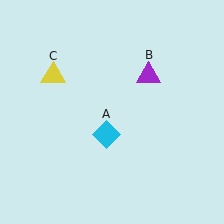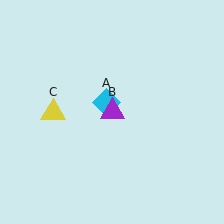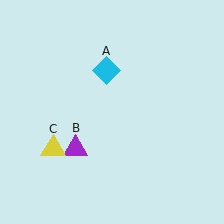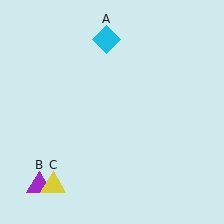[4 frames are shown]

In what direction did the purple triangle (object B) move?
The purple triangle (object B) moved down and to the left.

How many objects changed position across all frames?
3 objects changed position: cyan diamond (object A), purple triangle (object B), yellow triangle (object C).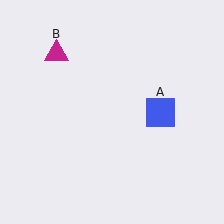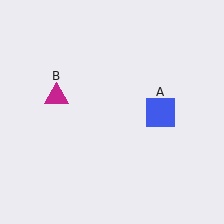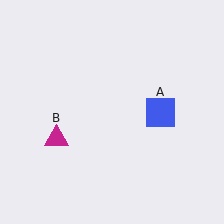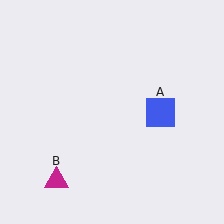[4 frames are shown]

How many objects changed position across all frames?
1 object changed position: magenta triangle (object B).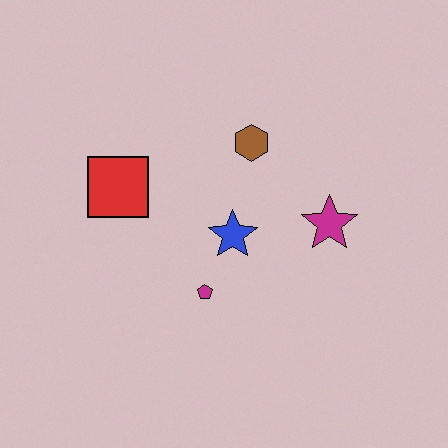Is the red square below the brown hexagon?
Yes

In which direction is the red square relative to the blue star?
The red square is to the left of the blue star.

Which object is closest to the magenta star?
The blue star is closest to the magenta star.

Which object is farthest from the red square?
The magenta star is farthest from the red square.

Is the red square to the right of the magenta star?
No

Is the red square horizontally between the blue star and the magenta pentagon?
No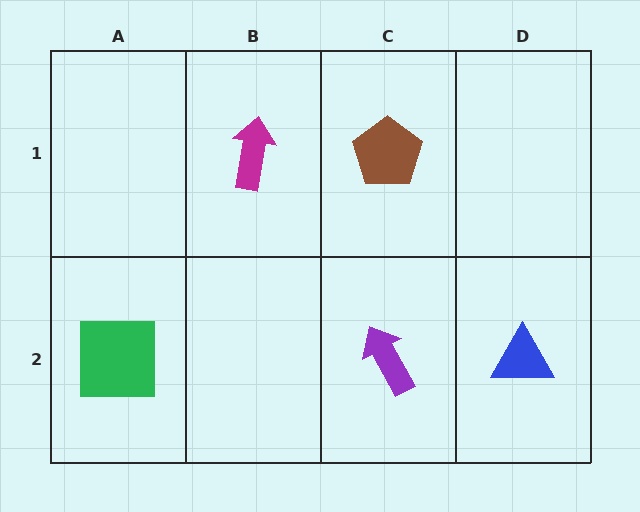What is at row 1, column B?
A magenta arrow.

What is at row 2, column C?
A purple arrow.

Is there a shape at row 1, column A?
No, that cell is empty.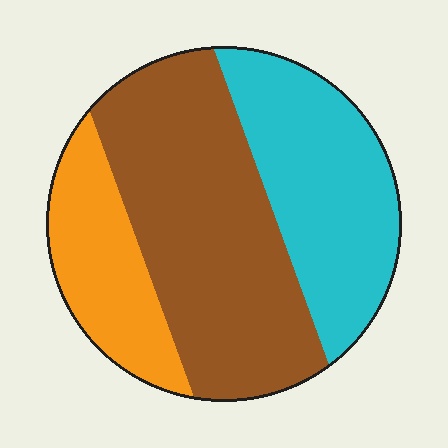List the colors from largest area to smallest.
From largest to smallest: brown, cyan, orange.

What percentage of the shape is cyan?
Cyan covers around 30% of the shape.